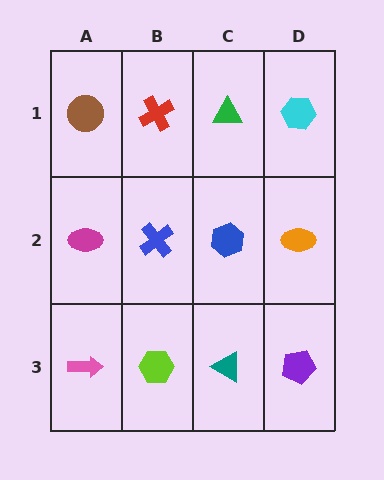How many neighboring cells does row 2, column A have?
3.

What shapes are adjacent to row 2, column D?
A cyan hexagon (row 1, column D), a purple pentagon (row 3, column D), a blue hexagon (row 2, column C).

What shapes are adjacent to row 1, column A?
A magenta ellipse (row 2, column A), a red cross (row 1, column B).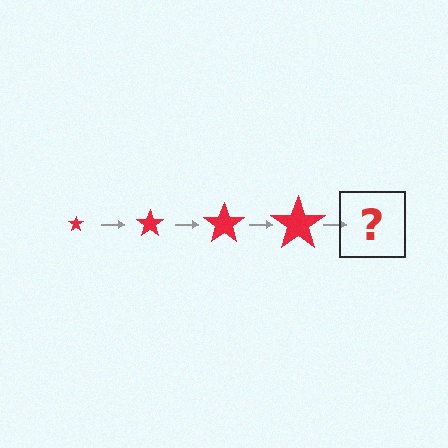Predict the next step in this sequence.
The next step is a red star, larger than the previous one.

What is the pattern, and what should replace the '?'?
The pattern is that the star gets progressively larger each step. The '?' should be a red star, larger than the previous one.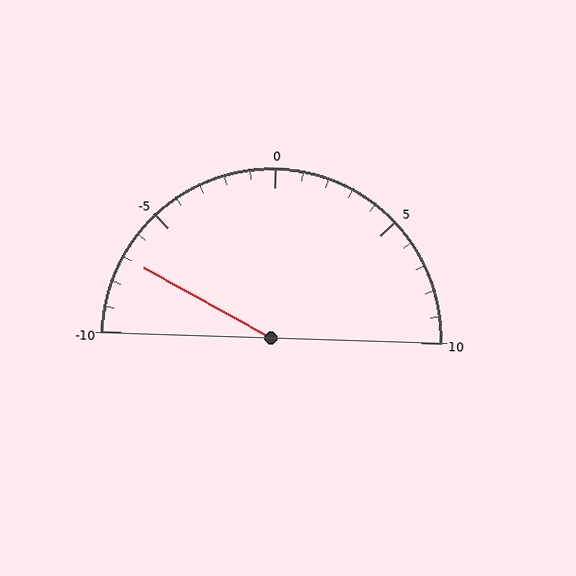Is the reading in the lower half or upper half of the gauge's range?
The reading is in the lower half of the range (-10 to 10).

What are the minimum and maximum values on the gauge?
The gauge ranges from -10 to 10.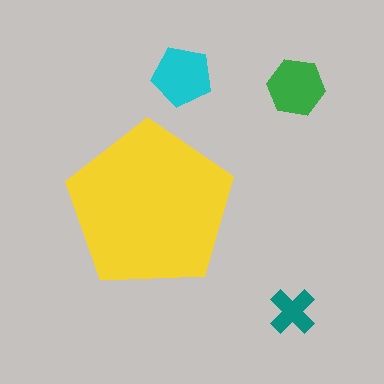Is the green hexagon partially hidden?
No, the green hexagon is fully visible.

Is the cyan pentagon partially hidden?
No, the cyan pentagon is fully visible.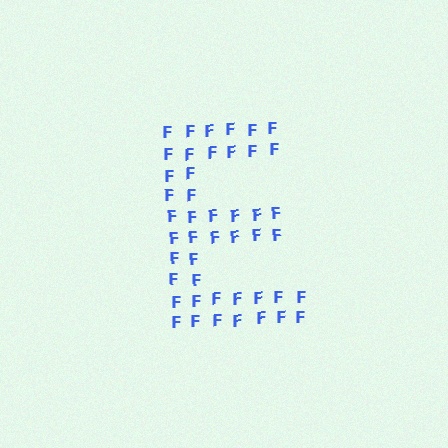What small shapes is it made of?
It is made of small letter F's.